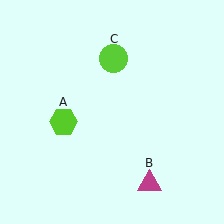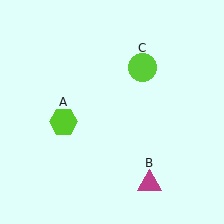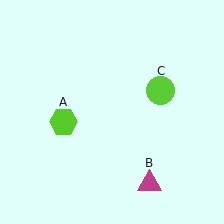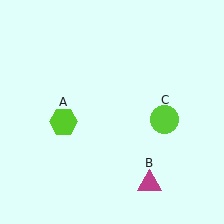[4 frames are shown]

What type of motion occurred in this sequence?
The lime circle (object C) rotated clockwise around the center of the scene.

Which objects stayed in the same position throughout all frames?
Lime hexagon (object A) and magenta triangle (object B) remained stationary.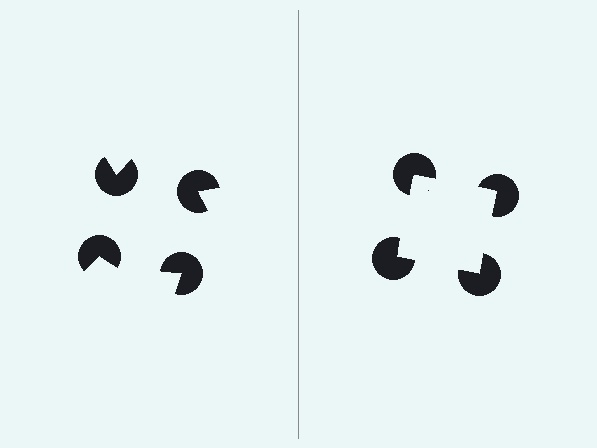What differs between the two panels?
The pac-man discs are positioned identically on both sides; only the wedge orientations differ. On the right they align to a square; on the left they are misaligned.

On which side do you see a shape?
An illusory square appears on the right side. On the left side the wedge cuts are rotated, so no coherent shape forms.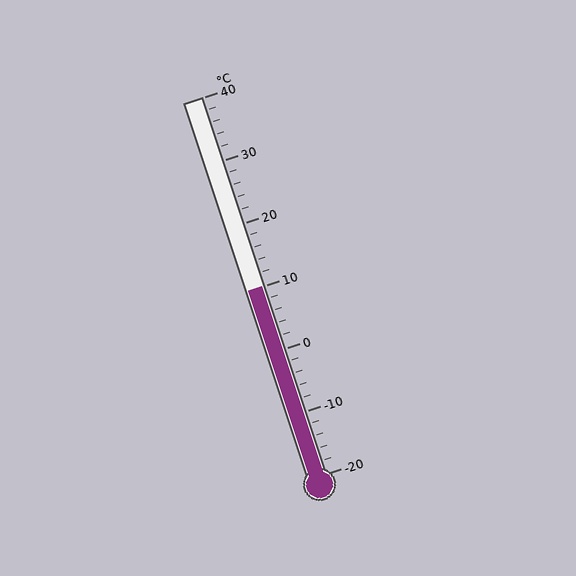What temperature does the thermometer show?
The thermometer shows approximately 10°C.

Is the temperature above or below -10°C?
The temperature is above -10°C.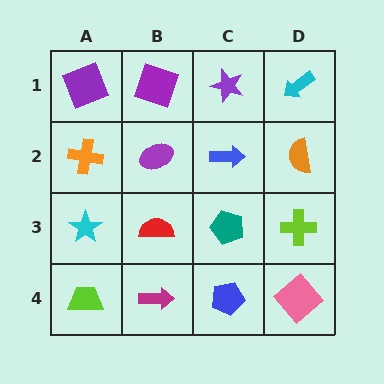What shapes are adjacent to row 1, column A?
An orange cross (row 2, column A), a purple square (row 1, column B).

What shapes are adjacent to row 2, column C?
A purple star (row 1, column C), a teal pentagon (row 3, column C), a purple ellipse (row 2, column B), an orange semicircle (row 2, column D).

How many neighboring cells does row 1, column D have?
2.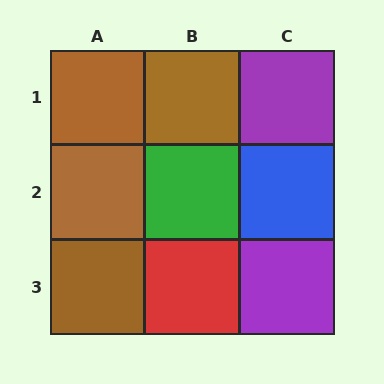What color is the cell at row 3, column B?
Red.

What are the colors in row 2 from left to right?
Brown, green, blue.